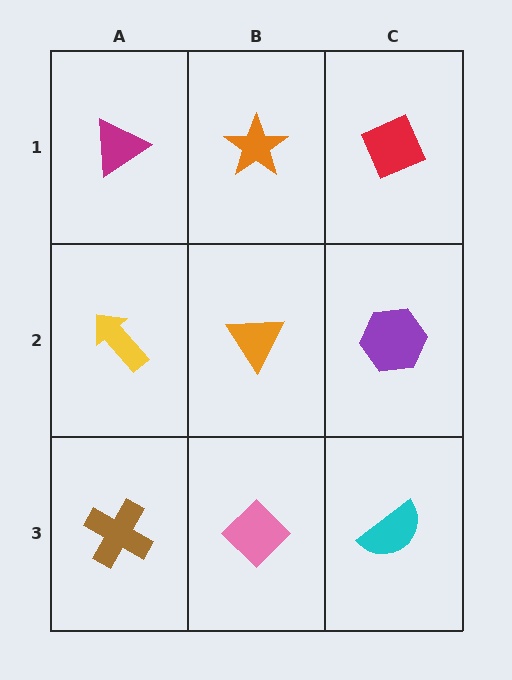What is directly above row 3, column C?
A purple hexagon.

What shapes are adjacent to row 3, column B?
An orange triangle (row 2, column B), a brown cross (row 3, column A), a cyan semicircle (row 3, column C).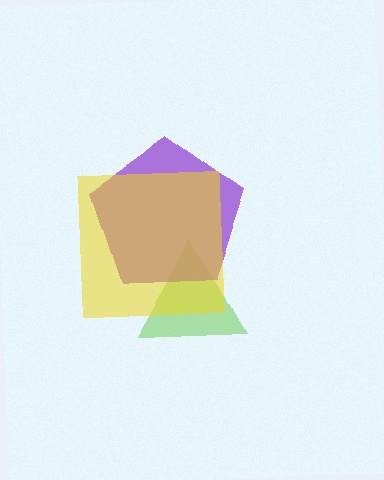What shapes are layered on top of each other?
The layered shapes are: a lime triangle, a purple pentagon, a yellow square.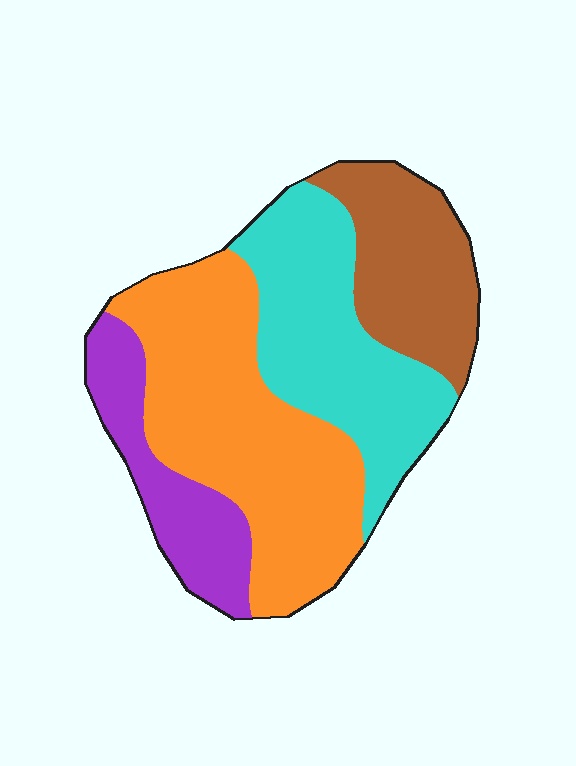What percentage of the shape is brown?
Brown covers around 20% of the shape.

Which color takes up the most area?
Orange, at roughly 40%.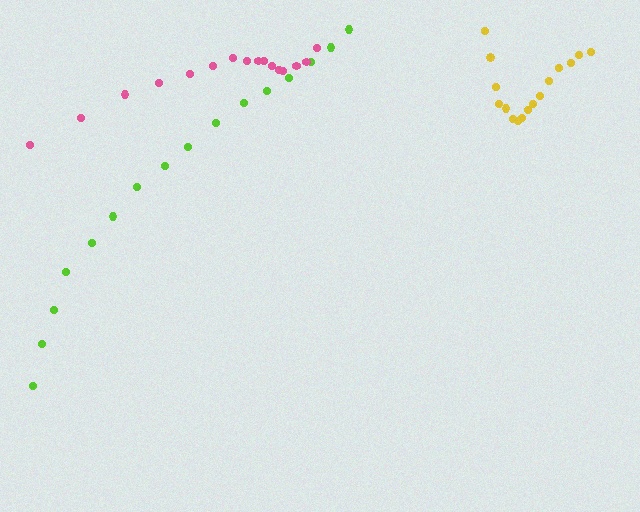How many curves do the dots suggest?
There are 3 distinct paths.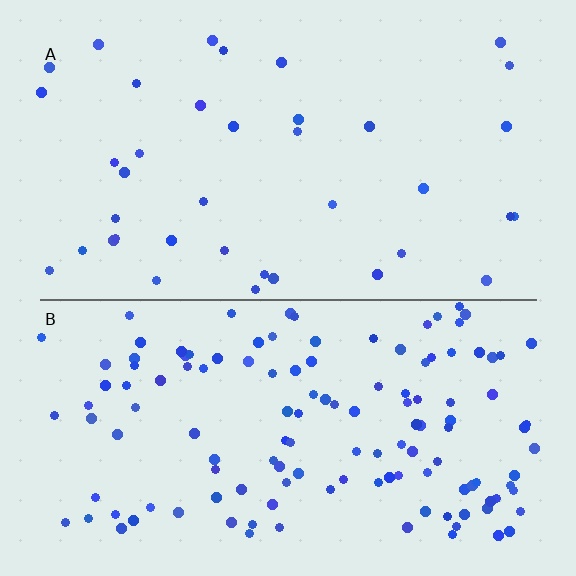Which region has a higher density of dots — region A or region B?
B (the bottom).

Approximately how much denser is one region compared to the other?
Approximately 3.5× — region B over region A.